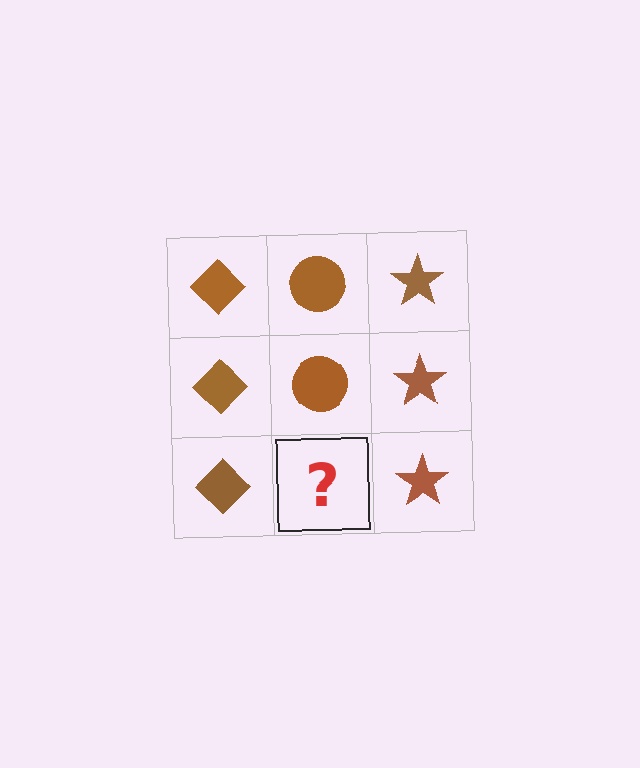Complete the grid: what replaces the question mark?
The question mark should be replaced with a brown circle.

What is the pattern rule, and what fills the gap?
The rule is that each column has a consistent shape. The gap should be filled with a brown circle.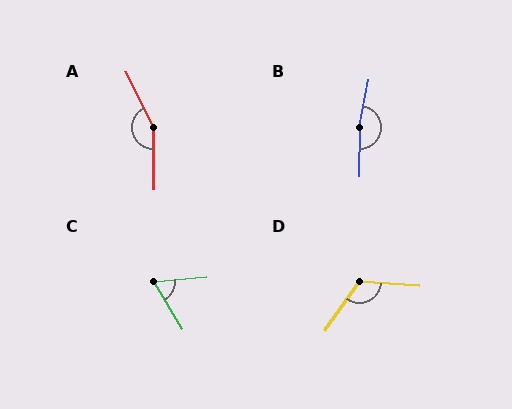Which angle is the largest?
B, at approximately 169 degrees.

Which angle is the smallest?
C, at approximately 64 degrees.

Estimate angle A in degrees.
Approximately 154 degrees.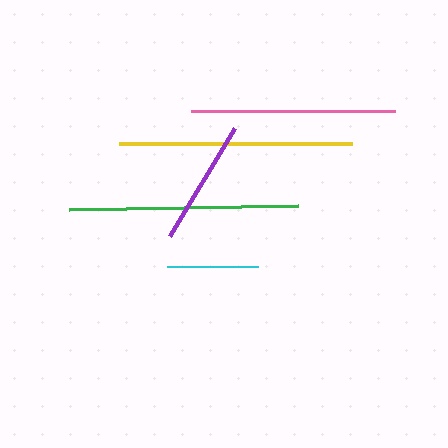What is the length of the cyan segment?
The cyan segment is approximately 91 pixels long.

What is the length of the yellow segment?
The yellow segment is approximately 233 pixels long.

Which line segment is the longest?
The yellow line is the longest at approximately 233 pixels.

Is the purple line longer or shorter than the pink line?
The pink line is longer than the purple line.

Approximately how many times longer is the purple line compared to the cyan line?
The purple line is approximately 1.4 times the length of the cyan line.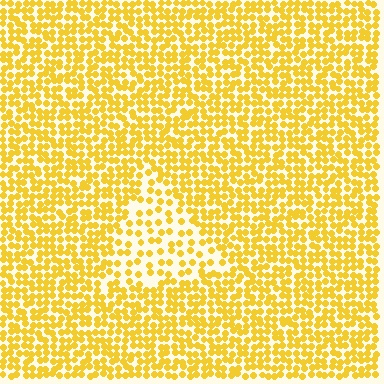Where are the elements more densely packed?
The elements are more densely packed outside the triangle boundary.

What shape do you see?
I see a triangle.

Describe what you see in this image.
The image contains small yellow elements arranged at two different densities. A triangle-shaped region is visible where the elements are less densely packed than the surrounding area.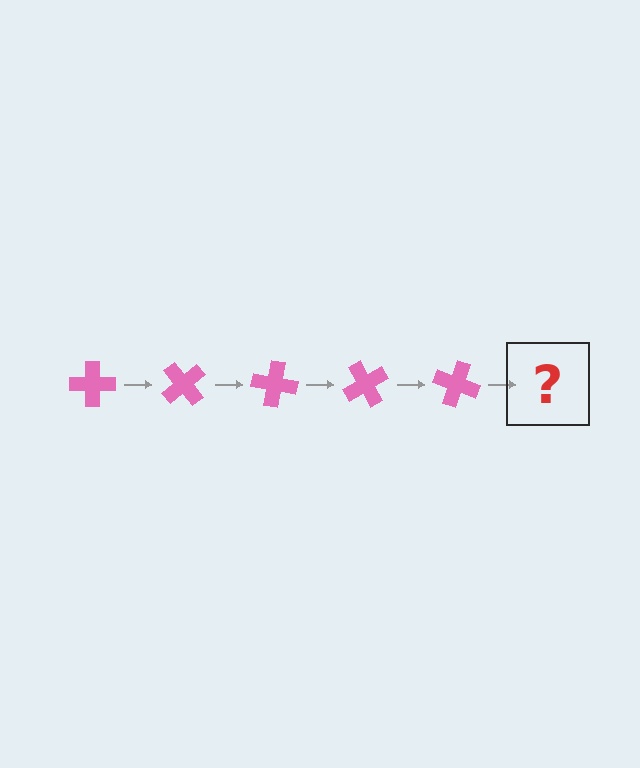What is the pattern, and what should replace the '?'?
The pattern is that the cross rotates 50 degrees each step. The '?' should be a pink cross rotated 250 degrees.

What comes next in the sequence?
The next element should be a pink cross rotated 250 degrees.